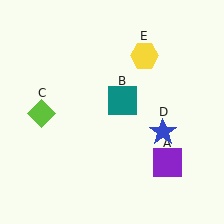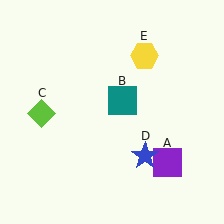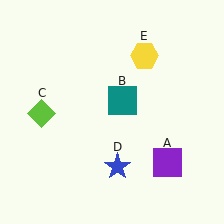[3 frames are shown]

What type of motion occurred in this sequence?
The blue star (object D) rotated clockwise around the center of the scene.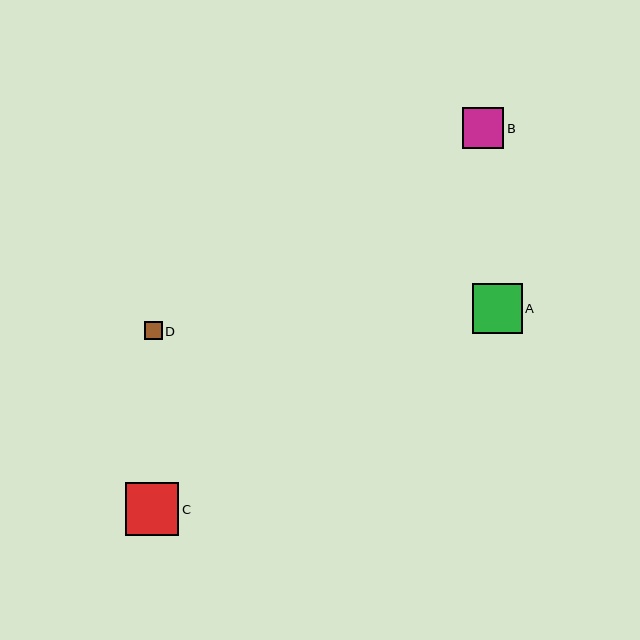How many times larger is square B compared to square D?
Square B is approximately 2.3 times the size of square D.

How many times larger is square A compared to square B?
Square A is approximately 1.2 times the size of square B.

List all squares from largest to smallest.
From largest to smallest: C, A, B, D.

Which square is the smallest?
Square D is the smallest with a size of approximately 18 pixels.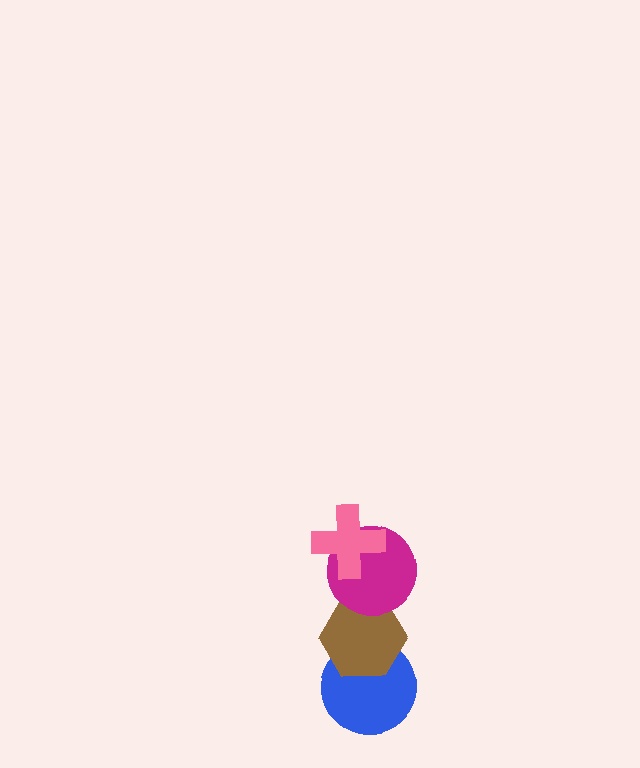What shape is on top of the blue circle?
The brown hexagon is on top of the blue circle.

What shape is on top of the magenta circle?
The pink cross is on top of the magenta circle.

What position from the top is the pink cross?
The pink cross is 1st from the top.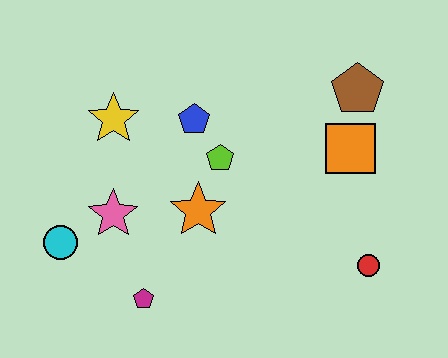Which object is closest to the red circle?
The orange square is closest to the red circle.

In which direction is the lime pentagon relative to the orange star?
The lime pentagon is above the orange star.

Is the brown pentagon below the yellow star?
No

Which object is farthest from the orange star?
The brown pentagon is farthest from the orange star.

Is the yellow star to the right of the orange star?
No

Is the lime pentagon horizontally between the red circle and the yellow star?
Yes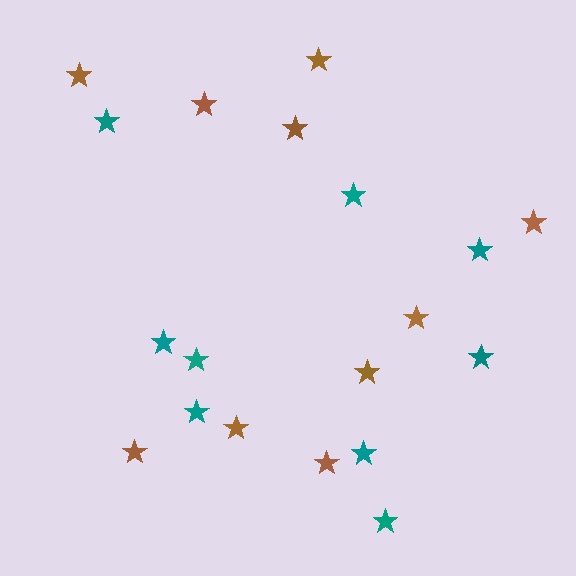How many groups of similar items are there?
There are 2 groups: one group of teal stars (9) and one group of brown stars (10).